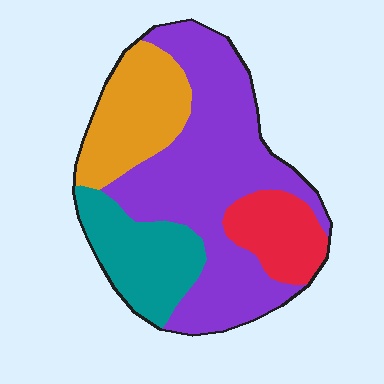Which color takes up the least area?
Red, at roughly 15%.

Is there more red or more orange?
Orange.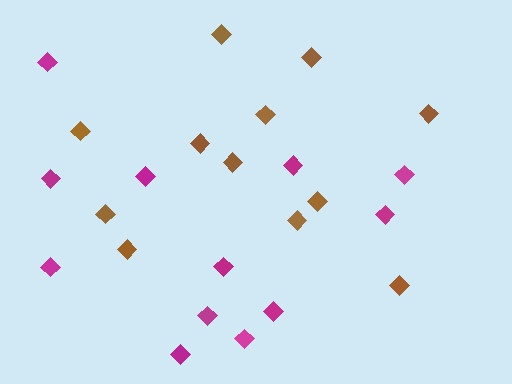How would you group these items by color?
There are 2 groups: one group of brown diamonds (12) and one group of magenta diamonds (12).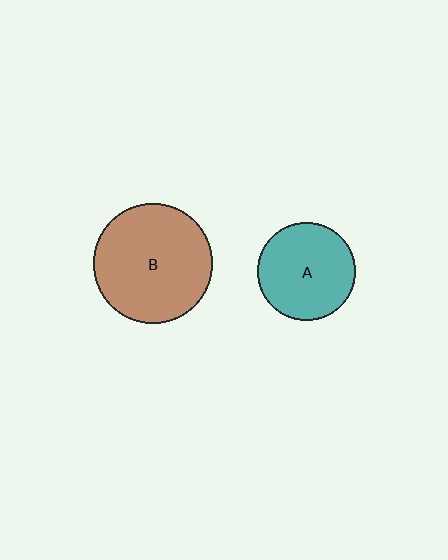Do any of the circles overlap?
No, none of the circles overlap.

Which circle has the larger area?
Circle B (brown).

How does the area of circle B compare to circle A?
Approximately 1.5 times.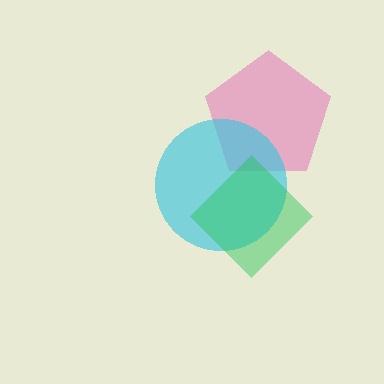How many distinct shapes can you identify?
There are 3 distinct shapes: a pink pentagon, a cyan circle, a green diamond.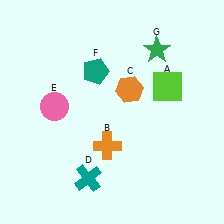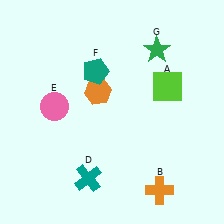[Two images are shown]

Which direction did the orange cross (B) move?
The orange cross (B) moved right.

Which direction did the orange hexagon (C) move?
The orange hexagon (C) moved left.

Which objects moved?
The objects that moved are: the orange cross (B), the orange hexagon (C).